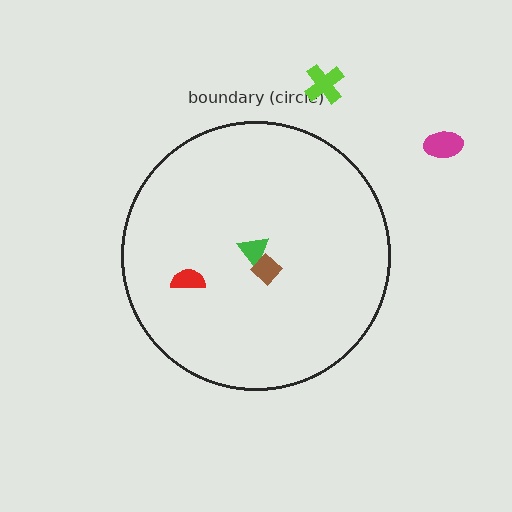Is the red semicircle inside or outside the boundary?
Inside.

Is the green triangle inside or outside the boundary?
Inside.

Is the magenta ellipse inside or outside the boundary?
Outside.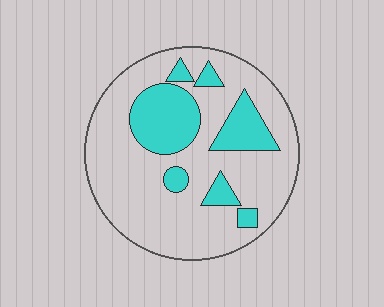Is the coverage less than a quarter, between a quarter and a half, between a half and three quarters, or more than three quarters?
Less than a quarter.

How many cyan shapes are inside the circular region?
7.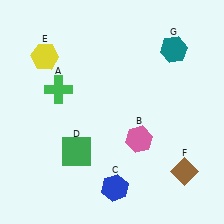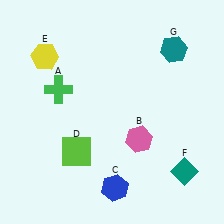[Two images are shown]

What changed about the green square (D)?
In Image 1, D is green. In Image 2, it changed to lime.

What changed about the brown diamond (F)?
In Image 1, F is brown. In Image 2, it changed to teal.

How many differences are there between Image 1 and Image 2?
There are 2 differences between the two images.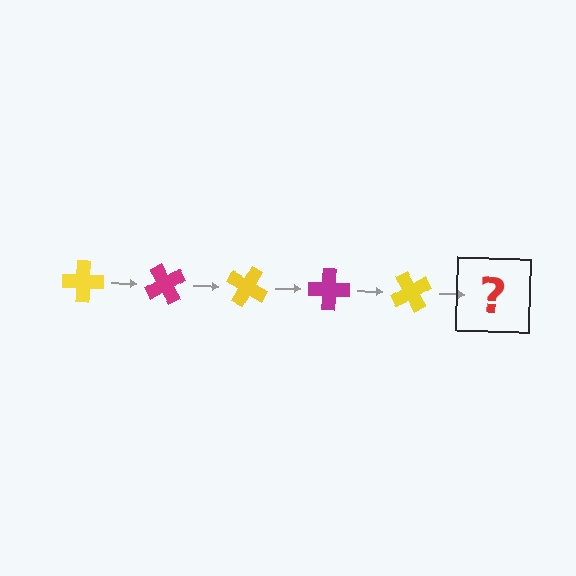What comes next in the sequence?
The next element should be a magenta cross, rotated 300 degrees from the start.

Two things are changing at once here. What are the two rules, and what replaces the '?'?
The two rules are that it rotates 60 degrees each step and the color cycles through yellow and magenta. The '?' should be a magenta cross, rotated 300 degrees from the start.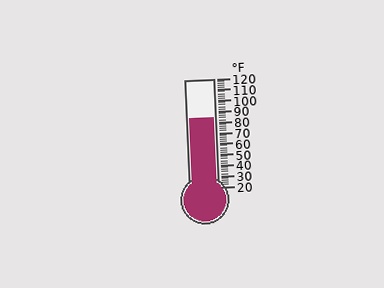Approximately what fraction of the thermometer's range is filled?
The thermometer is filled to approximately 65% of its range.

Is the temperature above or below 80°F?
The temperature is above 80°F.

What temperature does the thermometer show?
The thermometer shows approximately 84°F.